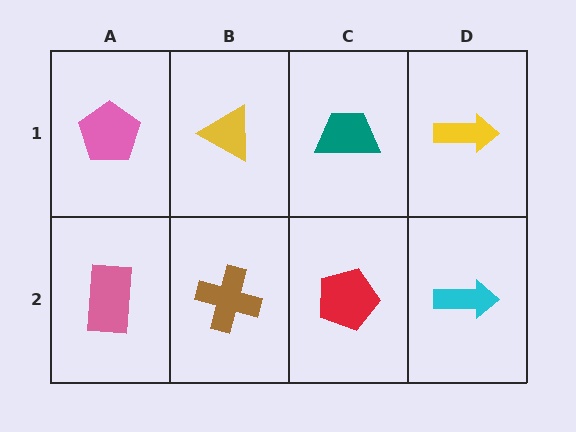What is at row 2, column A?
A pink rectangle.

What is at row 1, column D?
A yellow arrow.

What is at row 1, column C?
A teal trapezoid.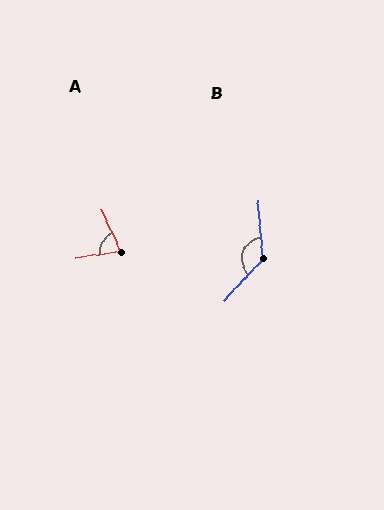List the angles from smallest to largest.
A (73°), B (132°).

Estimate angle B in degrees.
Approximately 132 degrees.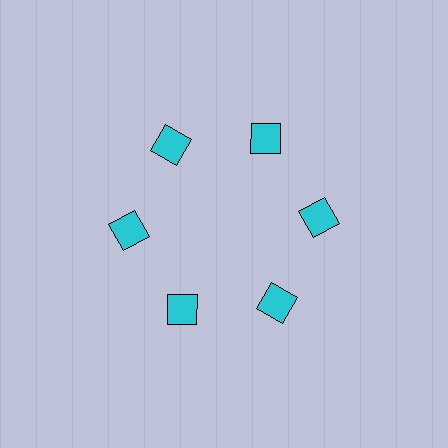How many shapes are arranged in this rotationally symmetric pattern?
There are 6 shapes, arranged in 6 groups of 1.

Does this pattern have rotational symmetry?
Yes, this pattern has 6-fold rotational symmetry. It looks the same after rotating 60 degrees around the center.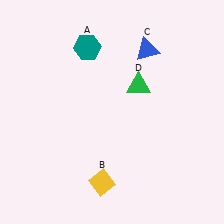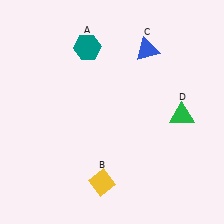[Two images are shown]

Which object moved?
The green triangle (D) moved right.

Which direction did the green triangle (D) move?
The green triangle (D) moved right.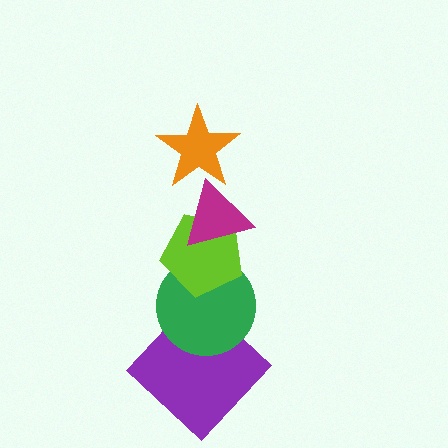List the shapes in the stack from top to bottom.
From top to bottom: the orange star, the magenta triangle, the lime pentagon, the green circle, the purple diamond.